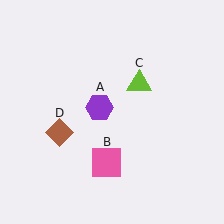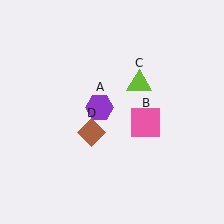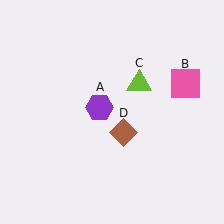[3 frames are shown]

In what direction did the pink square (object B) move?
The pink square (object B) moved up and to the right.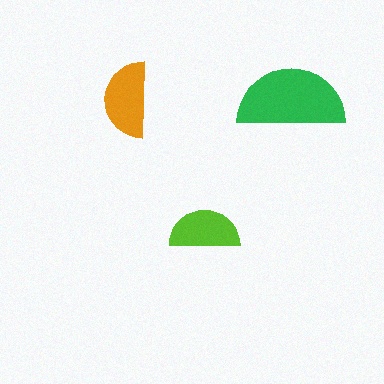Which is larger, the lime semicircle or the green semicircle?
The green one.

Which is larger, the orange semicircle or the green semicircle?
The green one.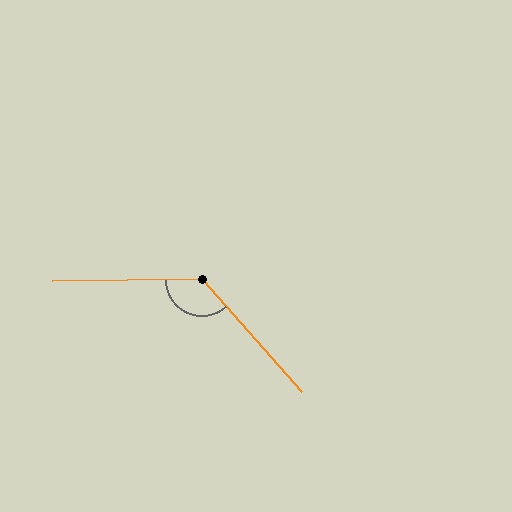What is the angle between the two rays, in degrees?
Approximately 131 degrees.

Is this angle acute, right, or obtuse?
It is obtuse.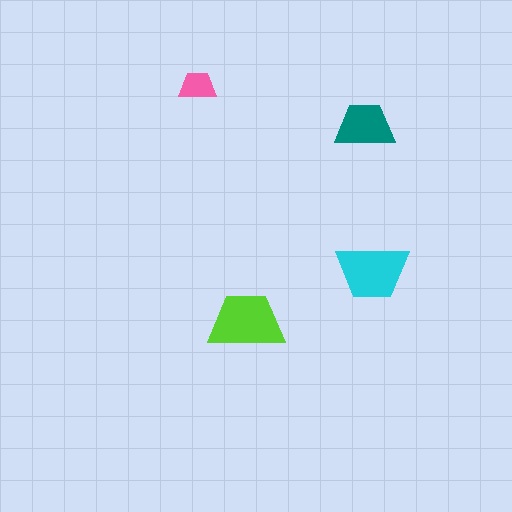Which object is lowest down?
The lime trapezoid is bottommost.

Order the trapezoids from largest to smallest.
the lime one, the cyan one, the teal one, the pink one.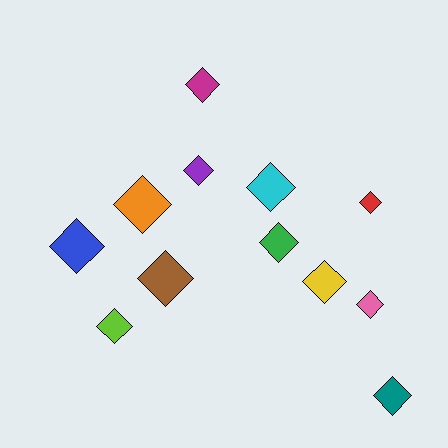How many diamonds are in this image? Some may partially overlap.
There are 12 diamonds.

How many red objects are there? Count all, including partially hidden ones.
There is 1 red object.